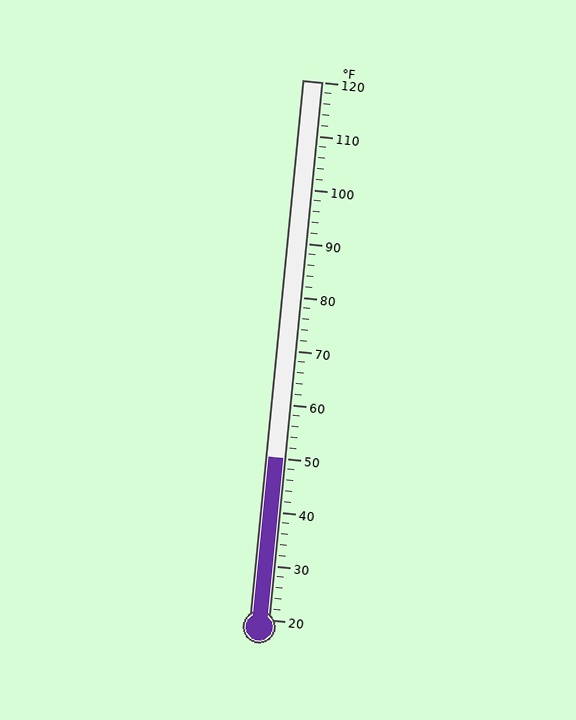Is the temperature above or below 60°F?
The temperature is below 60°F.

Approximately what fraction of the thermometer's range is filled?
The thermometer is filled to approximately 30% of its range.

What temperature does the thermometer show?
The thermometer shows approximately 50°F.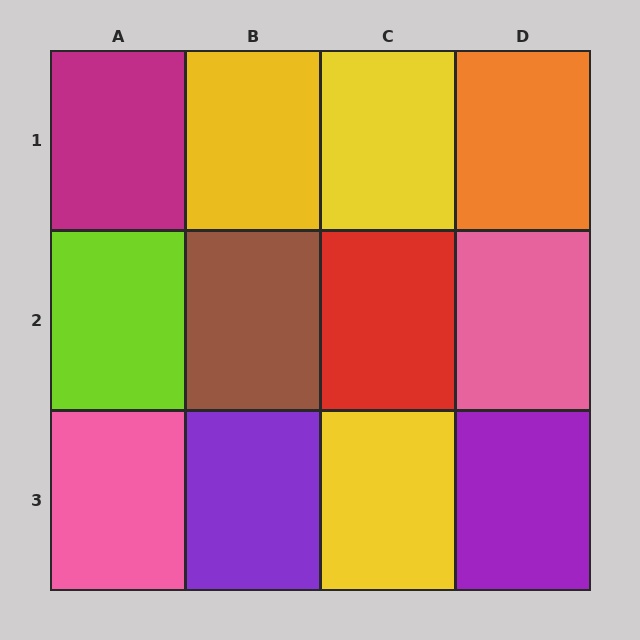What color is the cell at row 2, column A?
Lime.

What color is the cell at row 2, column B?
Brown.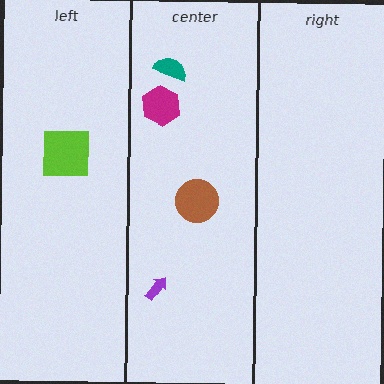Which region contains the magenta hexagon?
The center region.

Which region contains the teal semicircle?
The center region.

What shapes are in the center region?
The purple arrow, the teal semicircle, the brown circle, the magenta hexagon.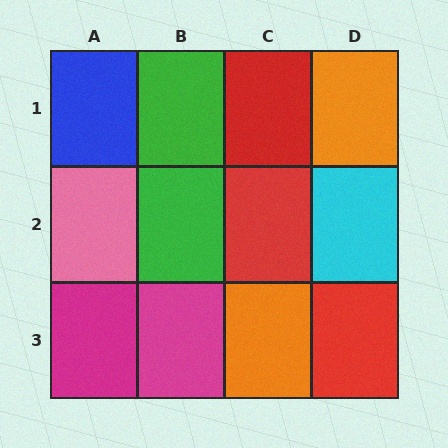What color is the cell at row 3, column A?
Magenta.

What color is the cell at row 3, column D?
Red.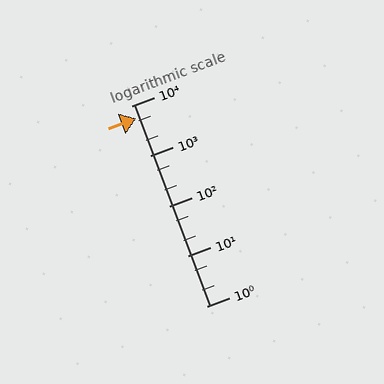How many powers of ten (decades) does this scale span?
The scale spans 4 decades, from 1 to 10000.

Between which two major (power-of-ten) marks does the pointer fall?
The pointer is between 1000 and 10000.